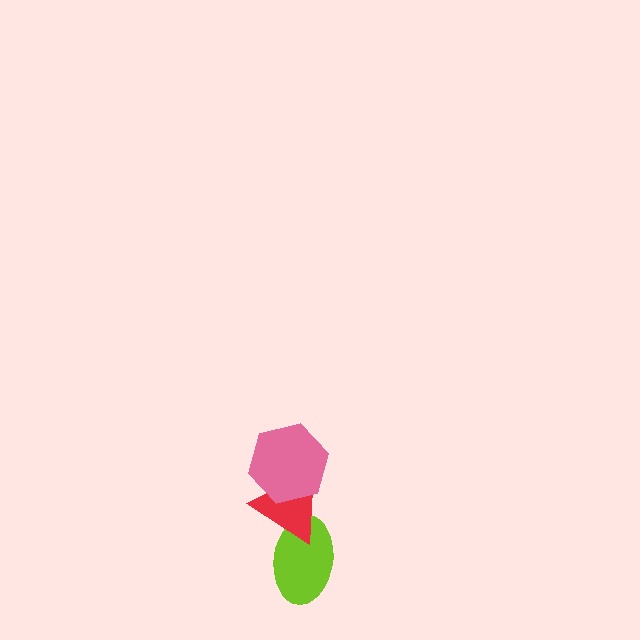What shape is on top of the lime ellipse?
The red triangle is on top of the lime ellipse.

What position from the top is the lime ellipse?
The lime ellipse is 3rd from the top.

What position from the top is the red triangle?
The red triangle is 2nd from the top.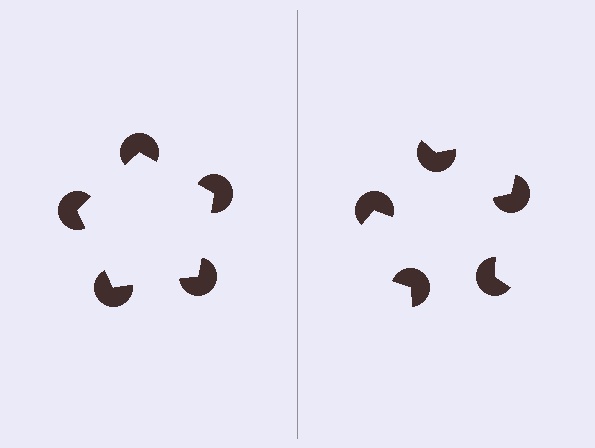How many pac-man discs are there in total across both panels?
10 — 5 on each side.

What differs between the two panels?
The pac-man discs are positioned identically on both sides; only the wedge orientations differ. On the left they align to a pentagon; on the right they are misaligned.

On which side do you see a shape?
An illusory pentagon appears on the left side. On the right side the wedge cuts are rotated, so no coherent shape forms.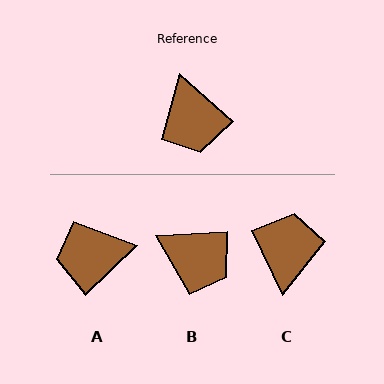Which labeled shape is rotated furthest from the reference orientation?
C, about 157 degrees away.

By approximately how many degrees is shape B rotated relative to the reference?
Approximately 44 degrees counter-clockwise.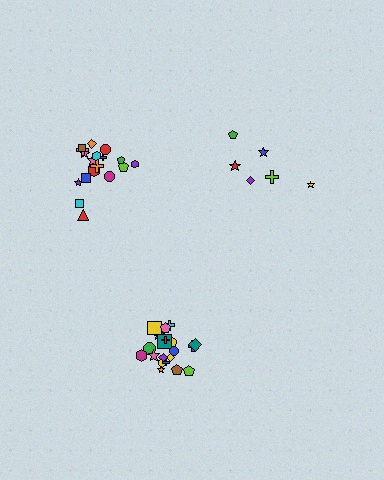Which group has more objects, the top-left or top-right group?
The top-left group.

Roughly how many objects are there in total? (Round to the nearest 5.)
Roughly 45 objects in total.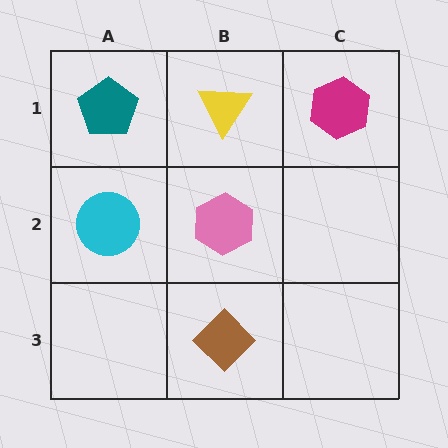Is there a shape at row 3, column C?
No, that cell is empty.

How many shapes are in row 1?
3 shapes.